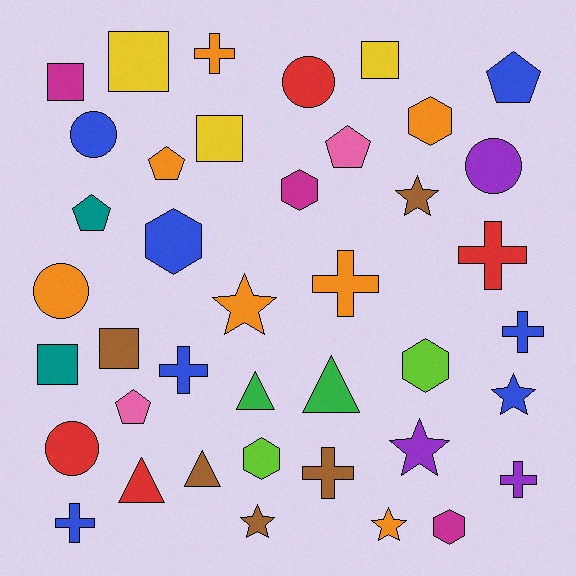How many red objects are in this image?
There are 4 red objects.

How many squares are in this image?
There are 6 squares.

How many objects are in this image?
There are 40 objects.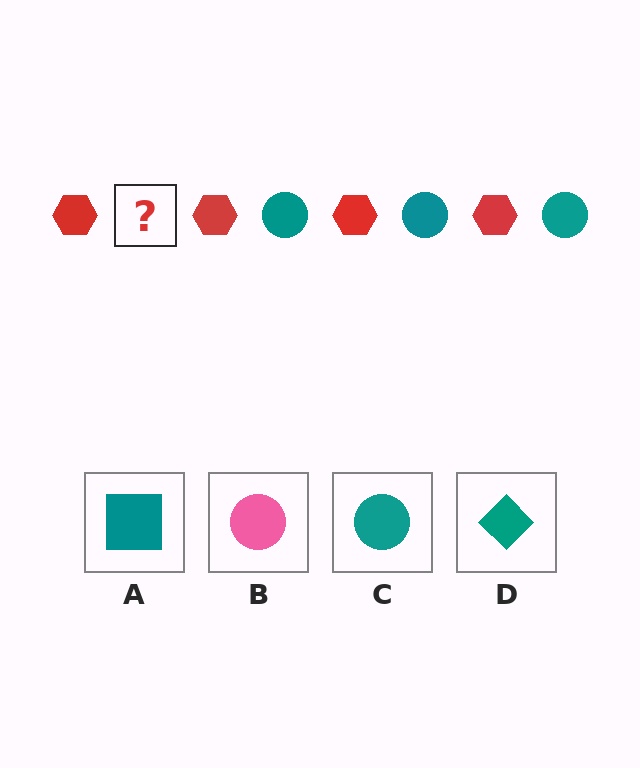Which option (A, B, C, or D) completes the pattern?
C.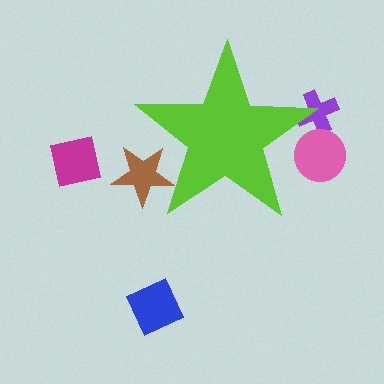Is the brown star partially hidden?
Yes, the brown star is partially hidden behind the lime star.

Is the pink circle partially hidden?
Yes, the pink circle is partially hidden behind the lime star.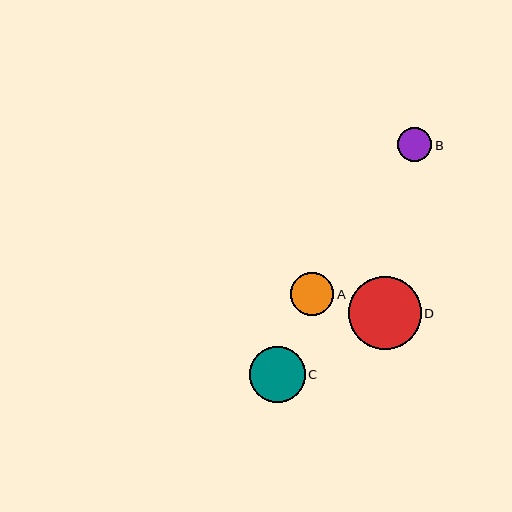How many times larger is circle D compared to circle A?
Circle D is approximately 1.7 times the size of circle A.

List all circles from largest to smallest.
From largest to smallest: D, C, A, B.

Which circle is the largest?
Circle D is the largest with a size of approximately 73 pixels.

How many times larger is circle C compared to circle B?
Circle C is approximately 1.6 times the size of circle B.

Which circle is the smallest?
Circle B is the smallest with a size of approximately 34 pixels.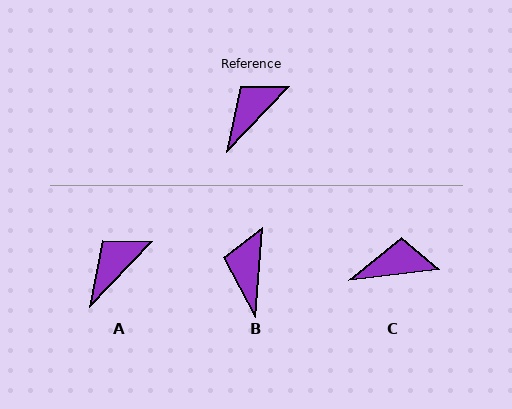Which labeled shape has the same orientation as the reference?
A.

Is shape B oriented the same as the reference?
No, it is off by about 39 degrees.